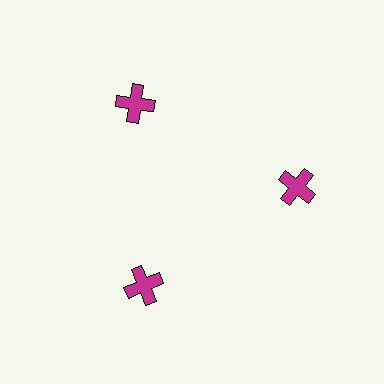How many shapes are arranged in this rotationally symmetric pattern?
There are 3 shapes, arranged in 3 groups of 1.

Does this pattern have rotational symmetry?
Yes, this pattern has 3-fold rotational symmetry. It looks the same after rotating 120 degrees around the center.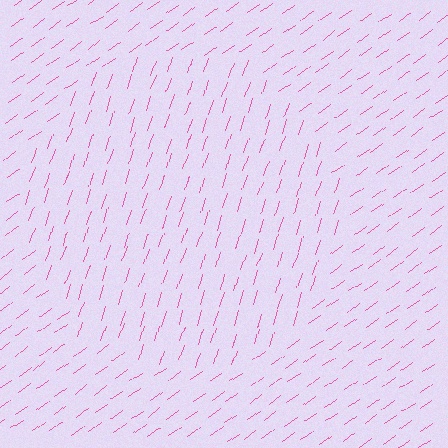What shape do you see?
I see a circle.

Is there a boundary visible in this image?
Yes, there is a texture boundary formed by a change in line orientation.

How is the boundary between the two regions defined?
The boundary is defined purely by a change in line orientation (approximately 36 degrees difference). All lines are the same color and thickness.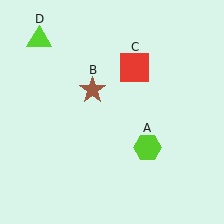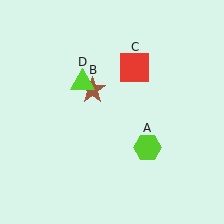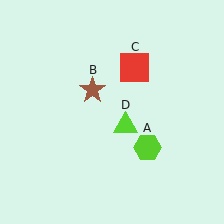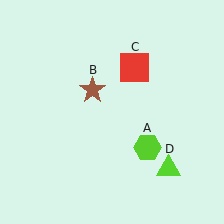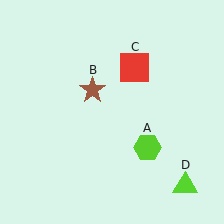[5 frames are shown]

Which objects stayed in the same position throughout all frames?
Lime hexagon (object A) and brown star (object B) and red square (object C) remained stationary.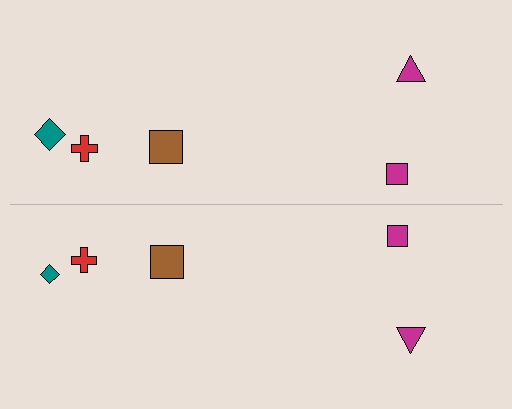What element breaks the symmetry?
The teal diamond on the bottom side has a different size than its mirror counterpart.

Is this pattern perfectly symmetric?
No, the pattern is not perfectly symmetric. The teal diamond on the bottom side has a different size than its mirror counterpart.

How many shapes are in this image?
There are 10 shapes in this image.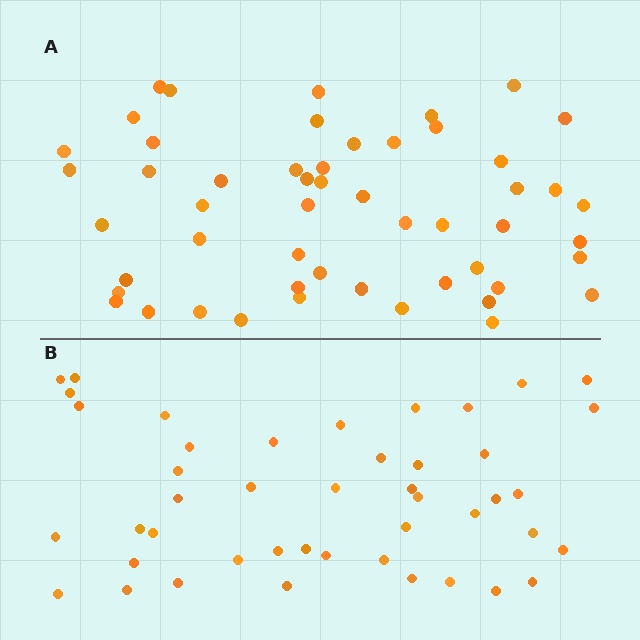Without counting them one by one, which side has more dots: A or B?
Region A (the top region) has more dots.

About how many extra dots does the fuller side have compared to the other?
Region A has roughly 8 or so more dots than region B.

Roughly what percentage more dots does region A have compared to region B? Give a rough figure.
About 15% more.